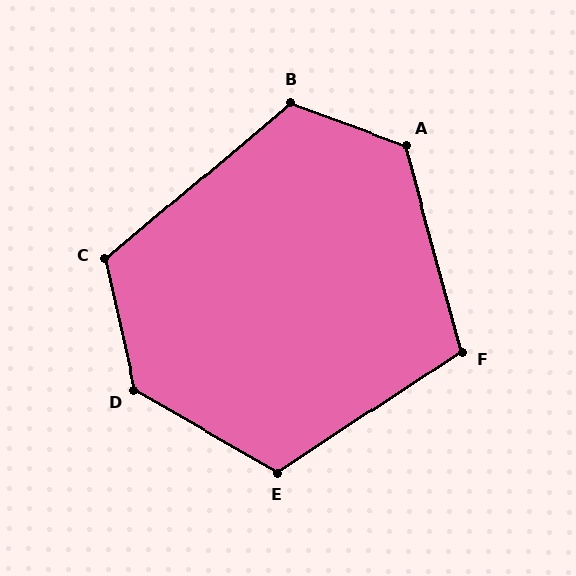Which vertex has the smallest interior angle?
F, at approximately 108 degrees.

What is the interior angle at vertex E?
Approximately 117 degrees (obtuse).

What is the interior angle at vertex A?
Approximately 125 degrees (obtuse).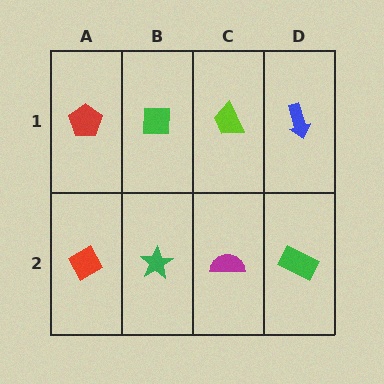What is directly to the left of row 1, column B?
A red pentagon.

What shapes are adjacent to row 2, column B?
A green square (row 1, column B), a red diamond (row 2, column A), a magenta semicircle (row 2, column C).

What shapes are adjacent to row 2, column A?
A red pentagon (row 1, column A), a green star (row 2, column B).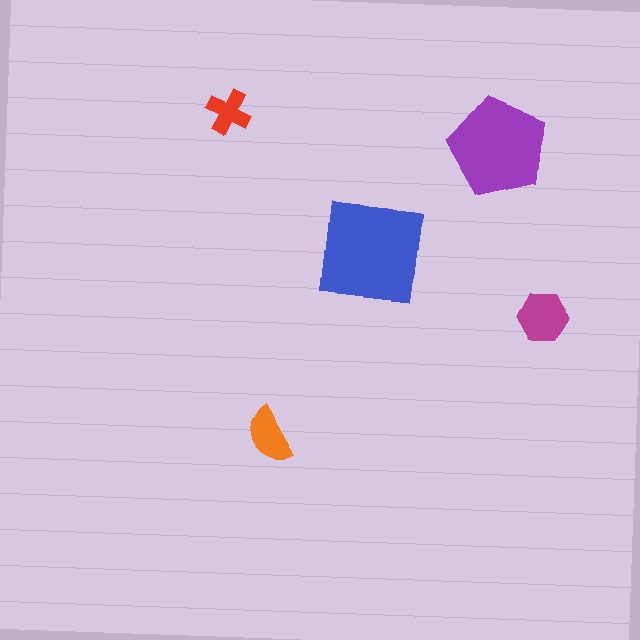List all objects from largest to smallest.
The blue square, the purple pentagon, the magenta hexagon, the orange semicircle, the red cross.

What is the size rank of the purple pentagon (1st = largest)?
2nd.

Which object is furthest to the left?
The red cross is leftmost.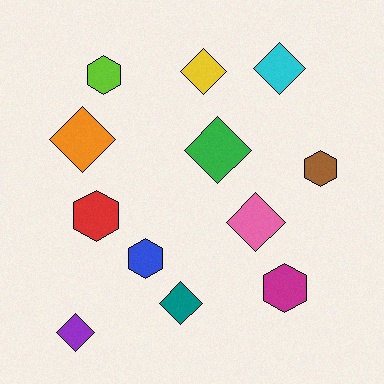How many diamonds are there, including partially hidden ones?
There are 7 diamonds.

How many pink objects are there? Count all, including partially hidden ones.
There is 1 pink object.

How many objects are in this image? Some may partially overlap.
There are 12 objects.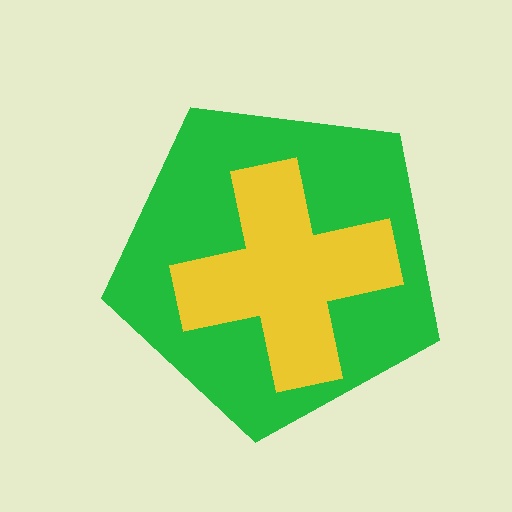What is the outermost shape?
The green pentagon.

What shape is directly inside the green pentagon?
The yellow cross.